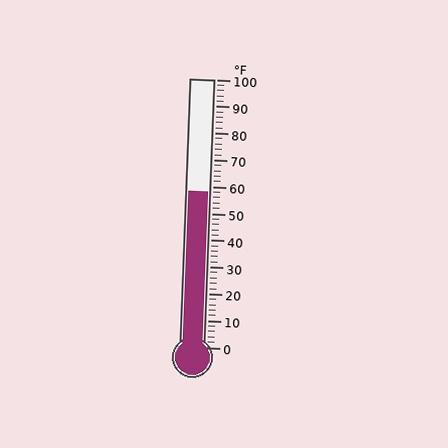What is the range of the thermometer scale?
The thermometer scale ranges from 0°F to 100°F.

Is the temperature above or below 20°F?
The temperature is above 20°F.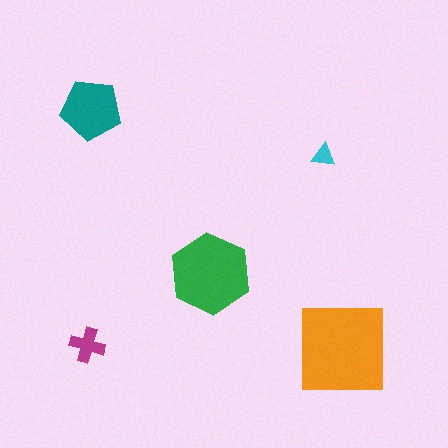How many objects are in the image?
There are 5 objects in the image.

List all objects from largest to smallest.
The orange square, the green hexagon, the teal pentagon, the magenta cross, the cyan triangle.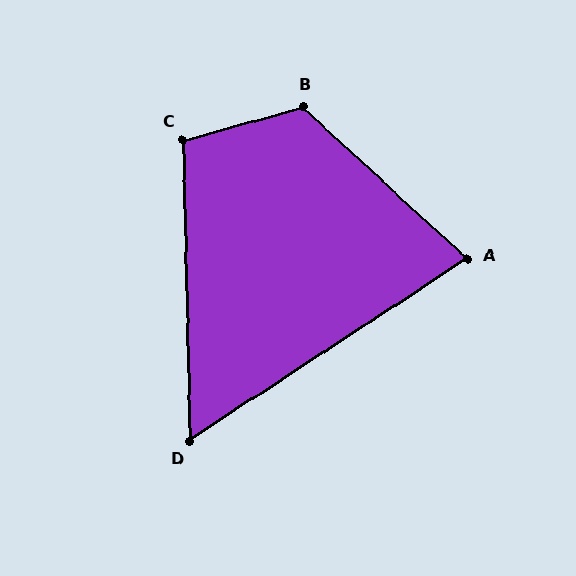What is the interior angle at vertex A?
Approximately 76 degrees (acute).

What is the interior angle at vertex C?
Approximately 104 degrees (obtuse).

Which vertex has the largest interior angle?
B, at approximately 122 degrees.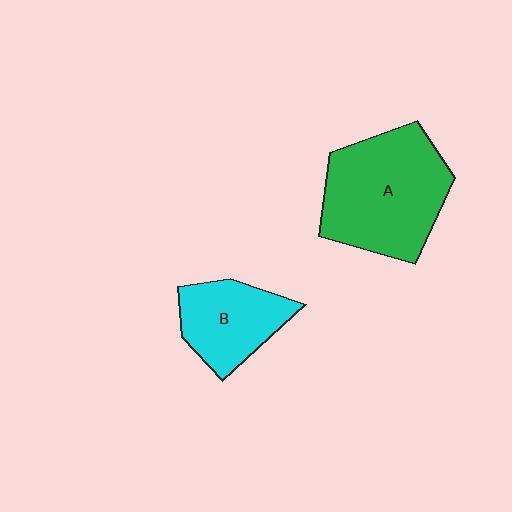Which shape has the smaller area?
Shape B (cyan).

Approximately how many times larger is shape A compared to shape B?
Approximately 1.7 times.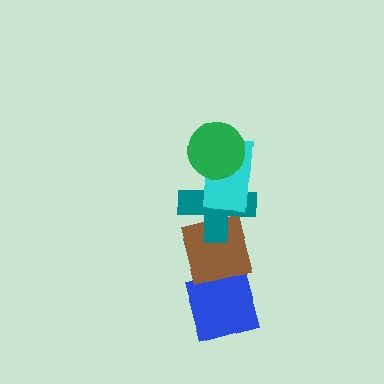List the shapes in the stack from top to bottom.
From top to bottom: the green circle, the cyan rectangle, the teal cross, the brown square, the blue diamond.